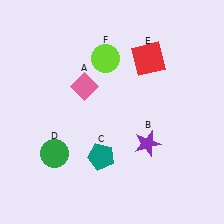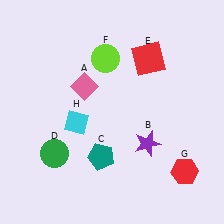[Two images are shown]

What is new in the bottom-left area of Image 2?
A cyan diamond (H) was added in the bottom-left area of Image 2.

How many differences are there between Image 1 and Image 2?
There are 2 differences between the two images.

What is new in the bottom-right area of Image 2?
A red hexagon (G) was added in the bottom-right area of Image 2.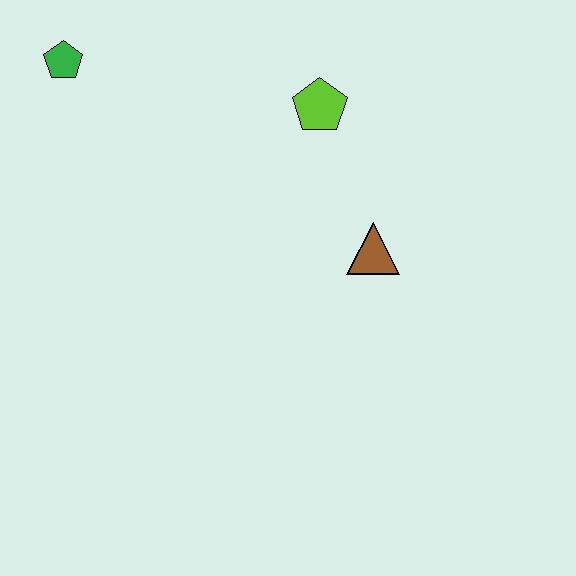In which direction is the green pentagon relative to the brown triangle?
The green pentagon is to the left of the brown triangle.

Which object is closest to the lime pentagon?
The brown triangle is closest to the lime pentagon.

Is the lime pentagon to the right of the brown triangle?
No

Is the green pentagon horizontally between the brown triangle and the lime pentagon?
No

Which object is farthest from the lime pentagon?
The green pentagon is farthest from the lime pentagon.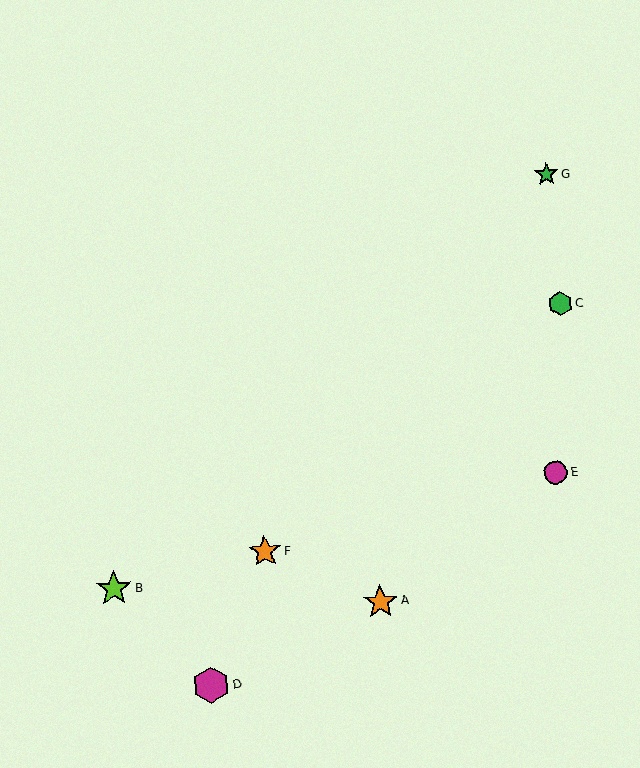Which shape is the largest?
The magenta hexagon (labeled D) is the largest.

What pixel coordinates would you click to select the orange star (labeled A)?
Click at (381, 602) to select the orange star A.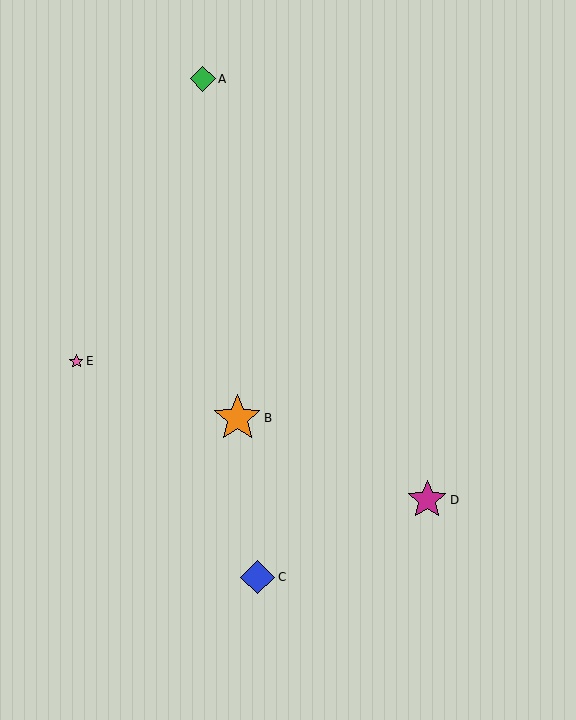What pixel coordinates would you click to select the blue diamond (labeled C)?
Click at (258, 577) to select the blue diamond C.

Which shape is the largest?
The orange star (labeled B) is the largest.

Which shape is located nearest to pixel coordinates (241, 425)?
The orange star (labeled B) at (237, 418) is nearest to that location.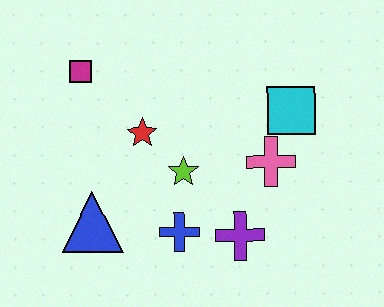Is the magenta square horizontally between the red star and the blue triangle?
No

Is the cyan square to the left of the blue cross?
No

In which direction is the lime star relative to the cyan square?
The lime star is to the left of the cyan square.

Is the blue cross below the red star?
Yes